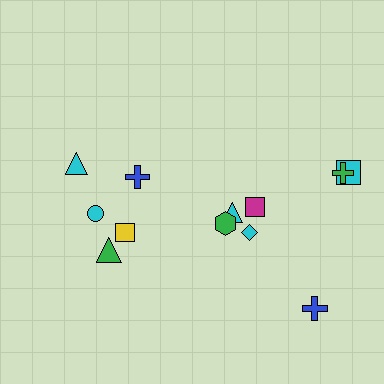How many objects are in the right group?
There are 7 objects.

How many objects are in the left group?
There are 5 objects.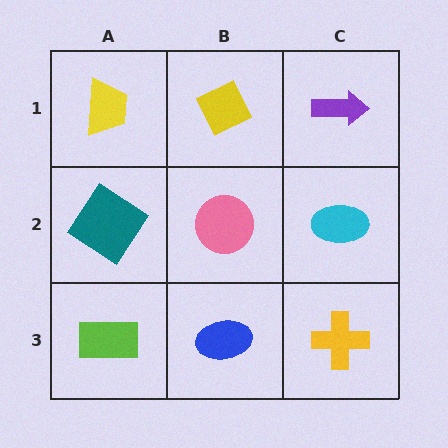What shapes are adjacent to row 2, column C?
A purple arrow (row 1, column C), a yellow cross (row 3, column C), a pink circle (row 2, column B).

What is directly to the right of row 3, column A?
A blue ellipse.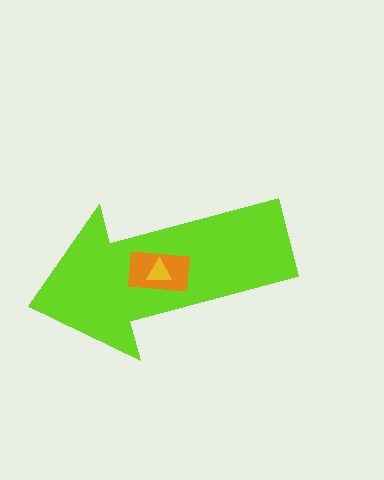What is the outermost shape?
The lime arrow.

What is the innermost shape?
The yellow triangle.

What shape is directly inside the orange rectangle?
The yellow triangle.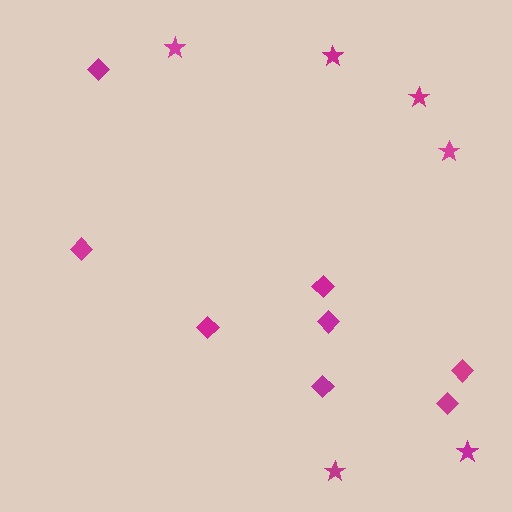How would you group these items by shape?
There are 2 groups: one group of diamonds (8) and one group of stars (6).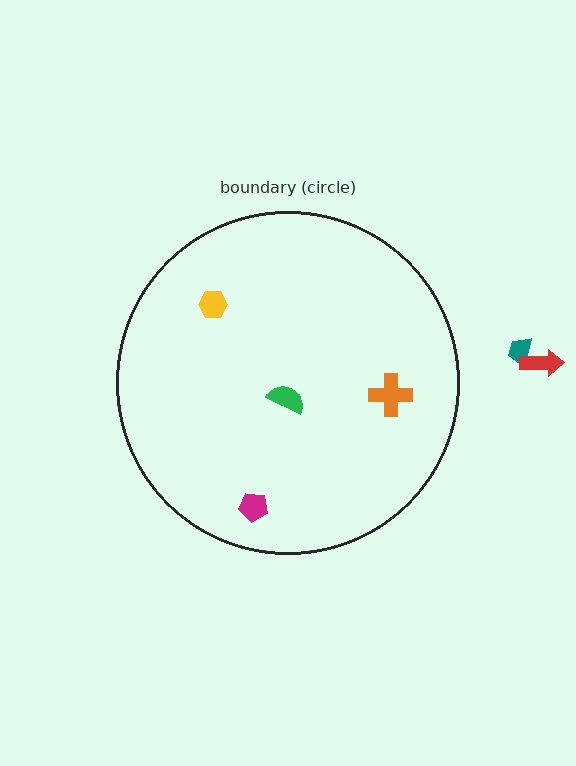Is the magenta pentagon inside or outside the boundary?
Inside.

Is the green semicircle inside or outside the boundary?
Inside.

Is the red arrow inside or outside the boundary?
Outside.